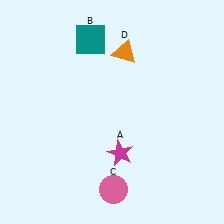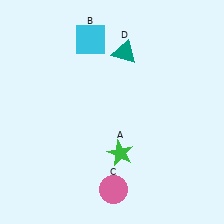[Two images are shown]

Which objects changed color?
A changed from magenta to green. B changed from teal to cyan. D changed from orange to teal.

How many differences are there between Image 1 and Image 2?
There are 3 differences between the two images.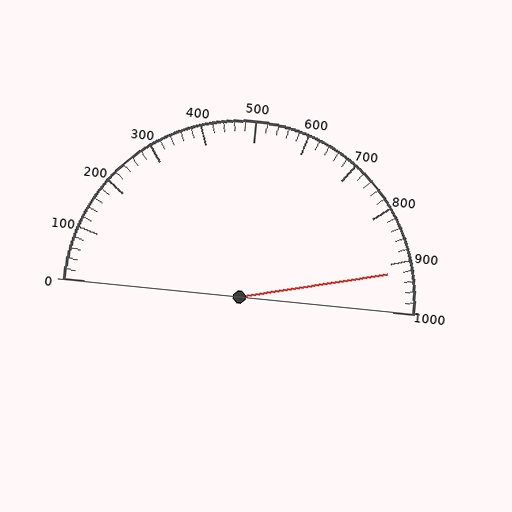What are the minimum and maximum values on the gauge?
The gauge ranges from 0 to 1000.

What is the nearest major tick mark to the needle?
The nearest major tick mark is 900.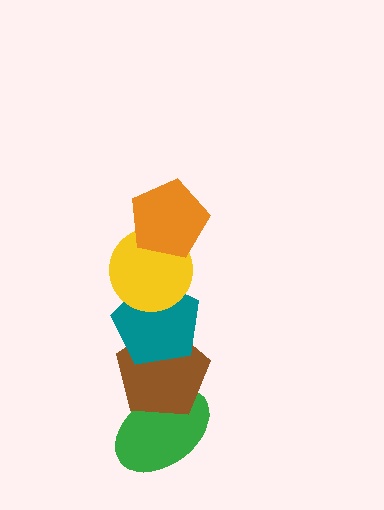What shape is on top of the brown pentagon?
The teal pentagon is on top of the brown pentagon.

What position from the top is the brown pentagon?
The brown pentagon is 4th from the top.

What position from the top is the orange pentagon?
The orange pentagon is 1st from the top.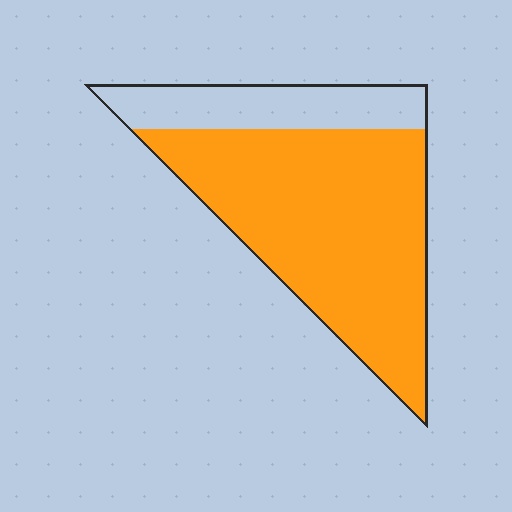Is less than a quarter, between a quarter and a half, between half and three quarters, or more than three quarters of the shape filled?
More than three quarters.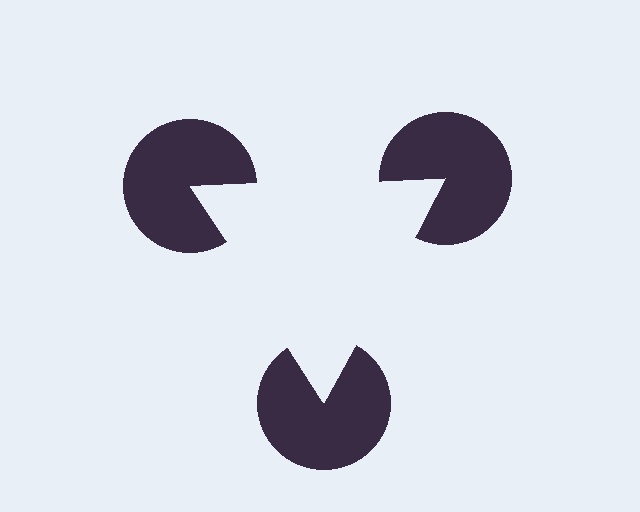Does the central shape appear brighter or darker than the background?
It typically appears slightly brighter than the background, even though no actual brightness change is drawn.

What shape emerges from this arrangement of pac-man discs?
An illusory triangle — its edges are inferred from the aligned wedge cuts in the pac-man discs, not physically drawn.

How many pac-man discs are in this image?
There are 3 — one at each vertex of the illusory triangle.